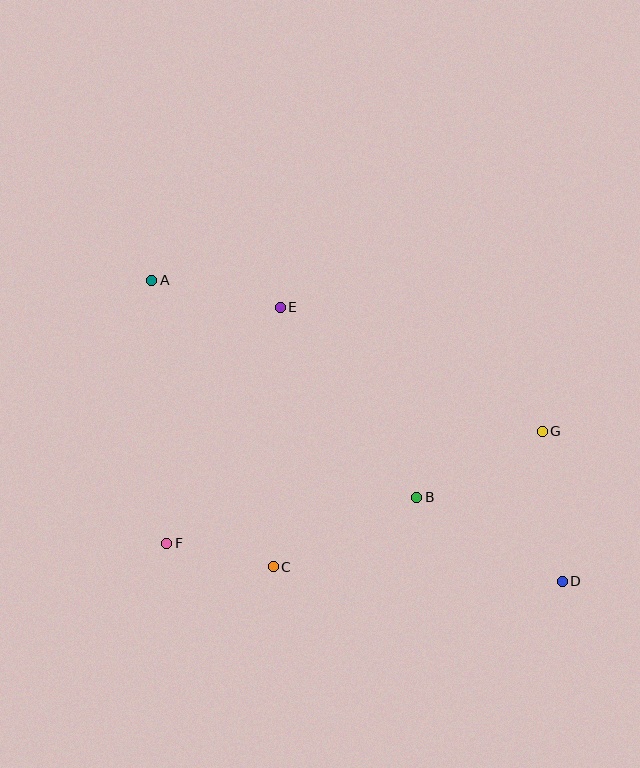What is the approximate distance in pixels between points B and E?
The distance between B and E is approximately 234 pixels.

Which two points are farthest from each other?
Points A and D are farthest from each other.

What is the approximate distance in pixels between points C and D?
The distance between C and D is approximately 289 pixels.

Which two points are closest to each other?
Points C and F are closest to each other.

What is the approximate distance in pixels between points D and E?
The distance between D and E is approximately 393 pixels.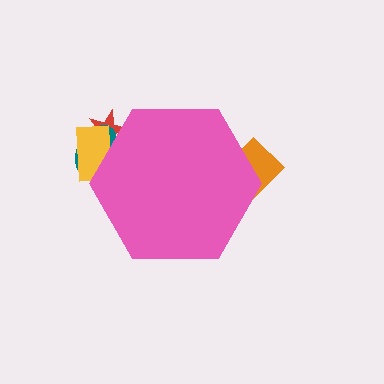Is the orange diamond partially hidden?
Yes, the orange diamond is partially hidden behind the pink hexagon.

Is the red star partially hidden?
Yes, the red star is partially hidden behind the pink hexagon.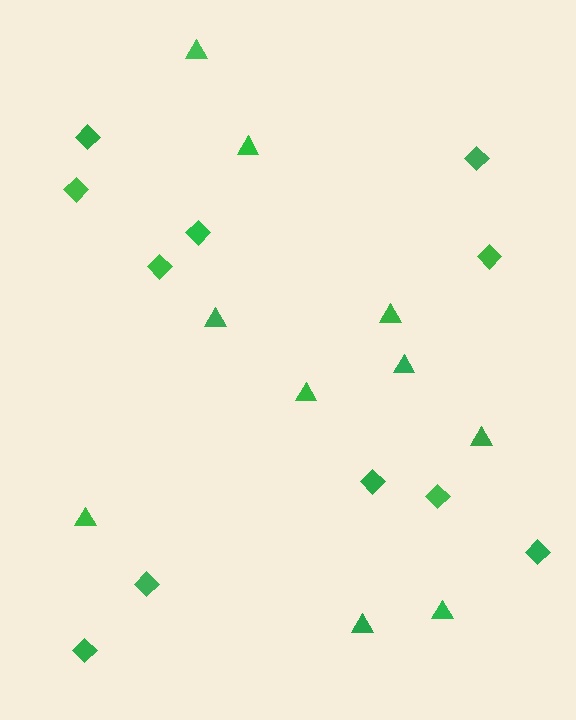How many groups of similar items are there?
There are 2 groups: one group of triangles (10) and one group of diamonds (11).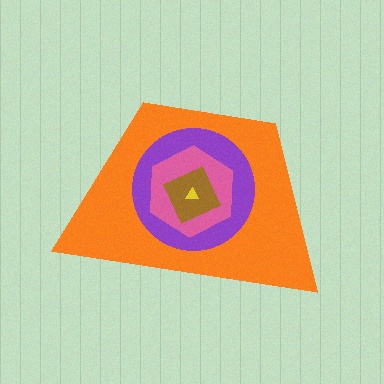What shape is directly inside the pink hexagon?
The brown diamond.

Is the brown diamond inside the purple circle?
Yes.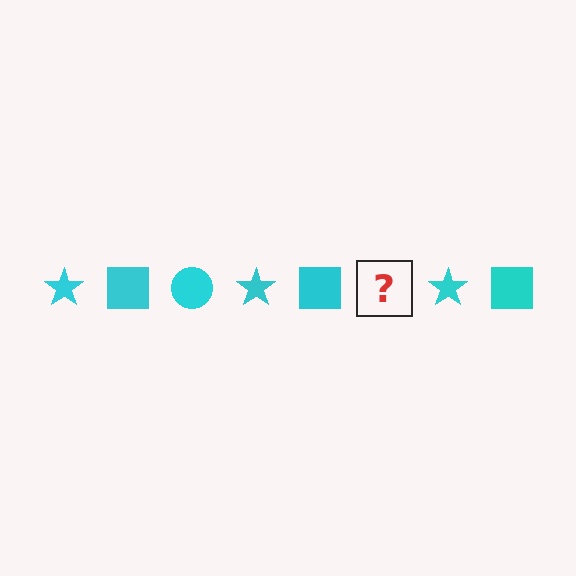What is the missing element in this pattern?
The missing element is a cyan circle.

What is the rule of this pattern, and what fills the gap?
The rule is that the pattern cycles through star, square, circle shapes in cyan. The gap should be filled with a cyan circle.